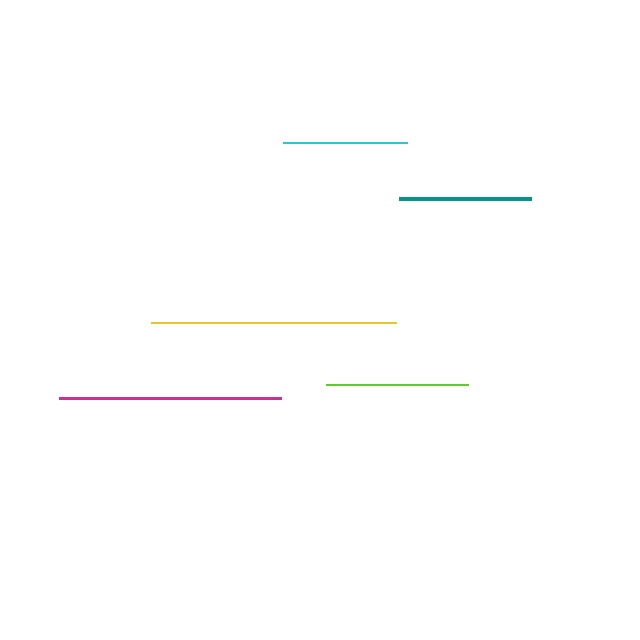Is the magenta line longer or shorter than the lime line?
The magenta line is longer than the lime line.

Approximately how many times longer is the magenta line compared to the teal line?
The magenta line is approximately 1.7 times the length of the teal line.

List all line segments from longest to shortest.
From longest to shortest: yellow, magenta, lime, teal, cyan.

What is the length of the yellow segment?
The yellow segment is approximately 246 pixels long.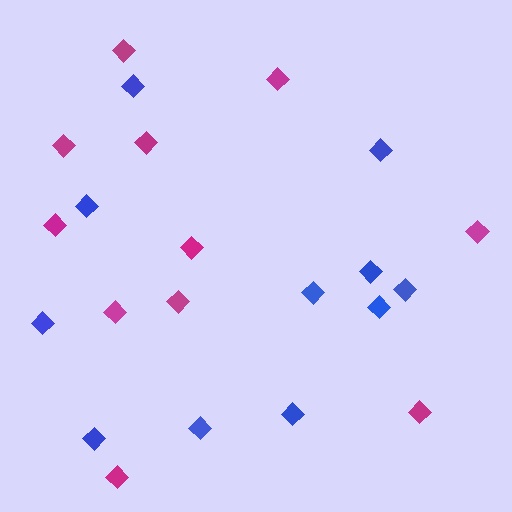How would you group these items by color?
There are 2 groups: one group of magenta diamonds (11) and one group of blue diamonds (11).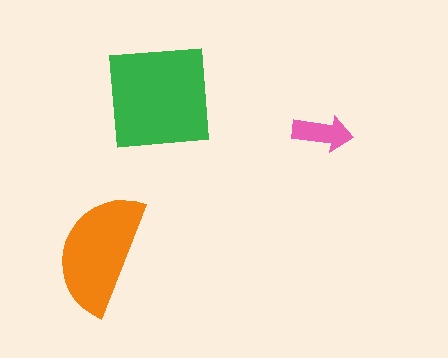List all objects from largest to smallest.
The green square, the orange semicircle, the pink arrow.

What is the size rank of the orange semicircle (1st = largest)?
2nd.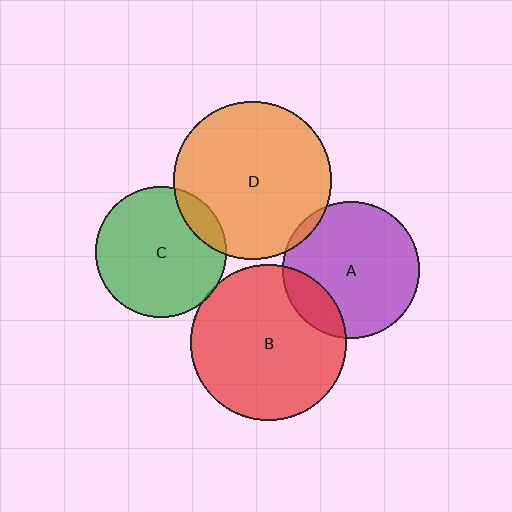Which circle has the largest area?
Circle D (orange).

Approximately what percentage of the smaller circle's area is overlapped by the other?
Approximately 10%.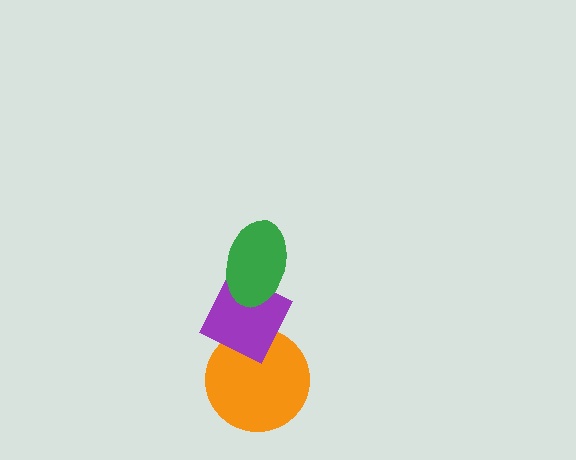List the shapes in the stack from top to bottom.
From top to bottom: the green ellipse, the purple diamond, the orange circle.